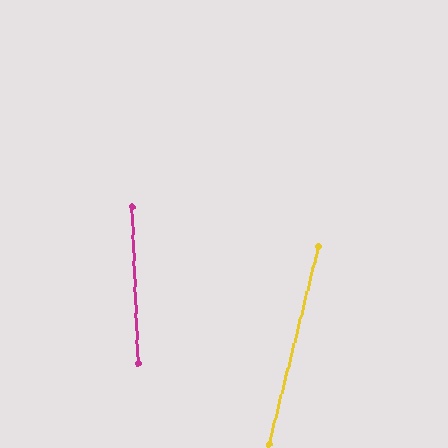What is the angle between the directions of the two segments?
Approximately 16 degrees.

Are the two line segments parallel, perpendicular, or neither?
Neither parallel nor perpendicular — they differ by about 16°.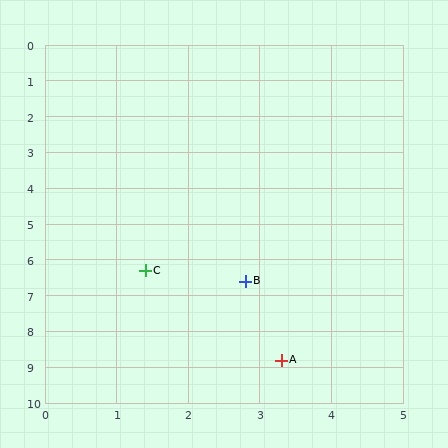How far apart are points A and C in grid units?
Points A and C are about 3.1 grid units apart.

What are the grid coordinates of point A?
Point A is at approximately (3.3, 8.8).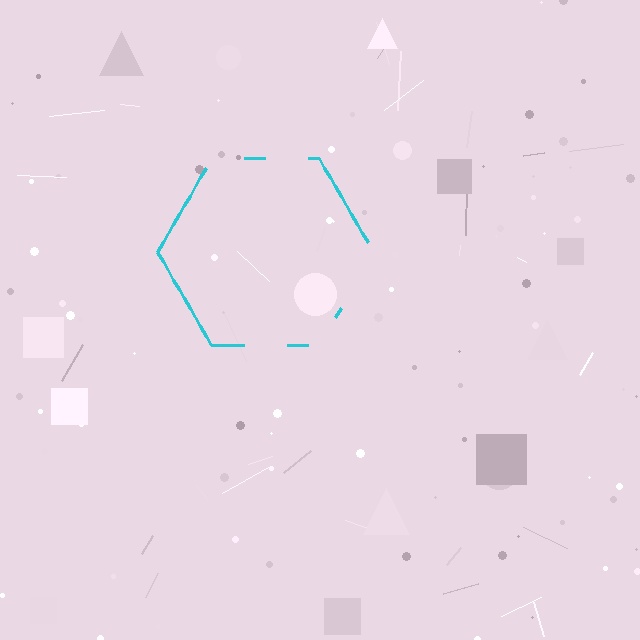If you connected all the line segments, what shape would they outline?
They would outline a hexagon.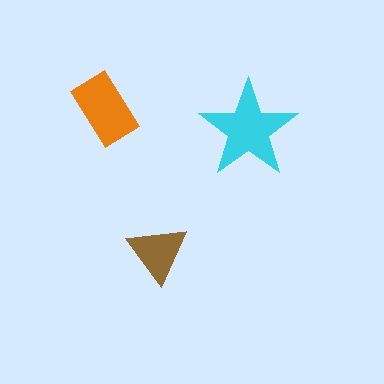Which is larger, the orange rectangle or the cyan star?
The cyan star.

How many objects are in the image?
There are 3 objects in the image.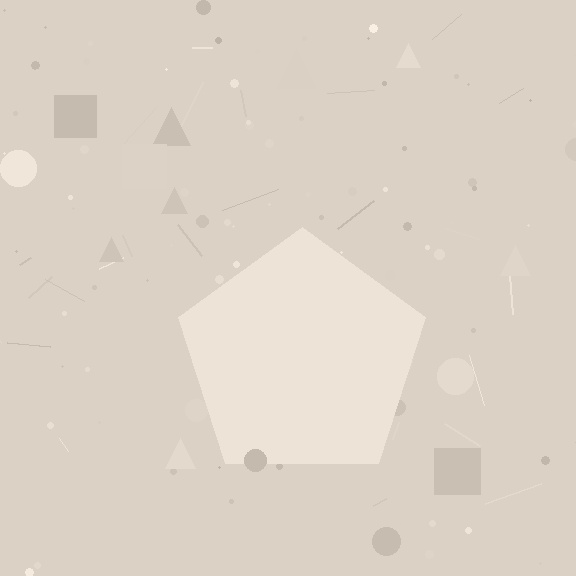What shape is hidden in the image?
A pentagon is hidden in the image.